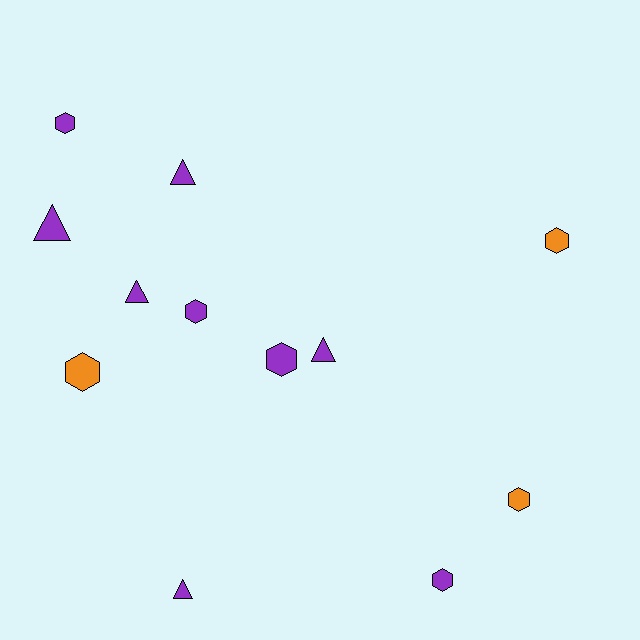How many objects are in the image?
There are 12 objects.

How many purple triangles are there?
There are 5 purple triangles.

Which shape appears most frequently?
Hexagon, with 7 objects.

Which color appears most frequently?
Purple, with 9 objects.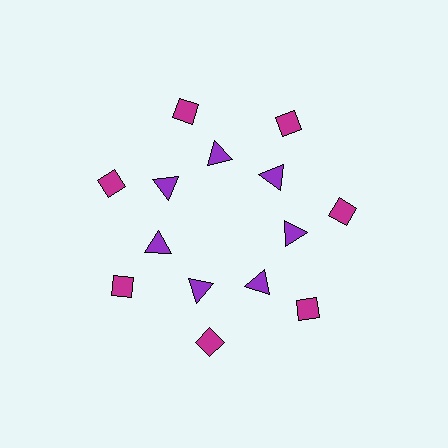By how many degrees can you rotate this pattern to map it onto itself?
The pattern maps onto itself every 51 degrees of rotation.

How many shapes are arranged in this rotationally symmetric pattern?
There are 14 shapes, arranged in 7 groups of 2.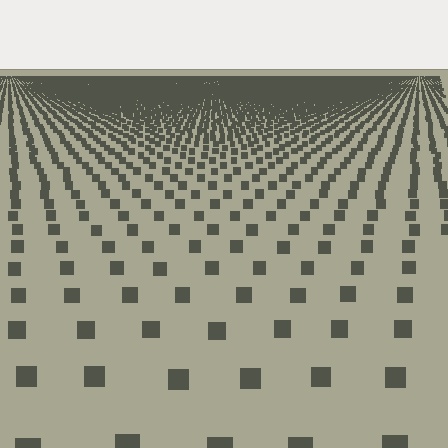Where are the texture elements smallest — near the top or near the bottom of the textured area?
Near the top.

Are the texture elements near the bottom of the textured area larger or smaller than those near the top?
Larger. Near the bottom, elements are closer to the viewer and appear at a bigger on-screen size.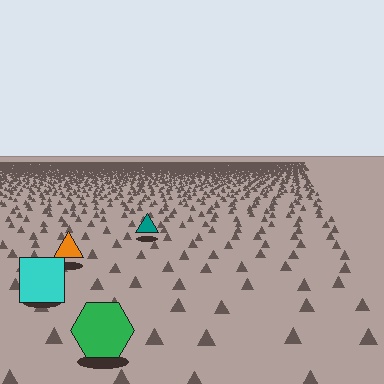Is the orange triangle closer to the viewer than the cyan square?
No. The cyan square is closer — you can tell from the texture gradient: the ground texture is coarser near it.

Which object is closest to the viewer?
The green hexagon is closest. The texture marks near it are larger and more spread out.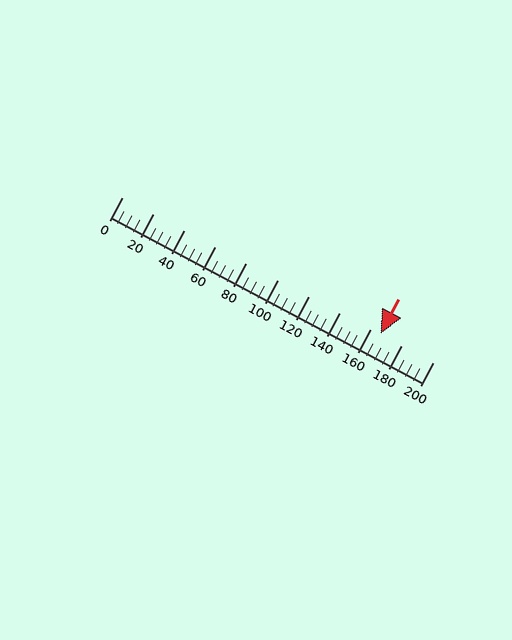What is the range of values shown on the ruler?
The ruler shows values from 0 to 200.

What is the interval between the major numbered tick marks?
The major tick marks are spaced 20 units apart.